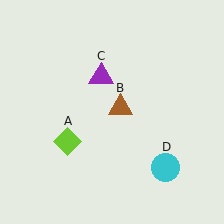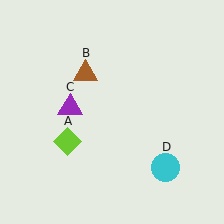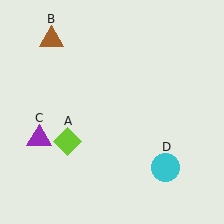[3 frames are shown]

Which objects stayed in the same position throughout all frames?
Lime diamond (object A) and cyan circle (object D) remained stationary.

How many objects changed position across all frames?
2 objects changed position: brown triangle (object B), purple triangle (object C).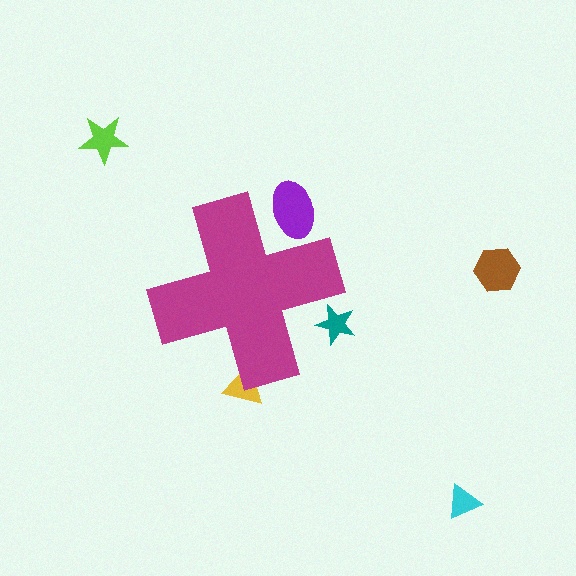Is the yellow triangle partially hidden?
Yes, the yellow triangle is partially hidden behind the magenta cross.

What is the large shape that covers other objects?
A magenta cross.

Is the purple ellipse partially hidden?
Yes, the purple ellipse is partially hidden behind the magenta cross.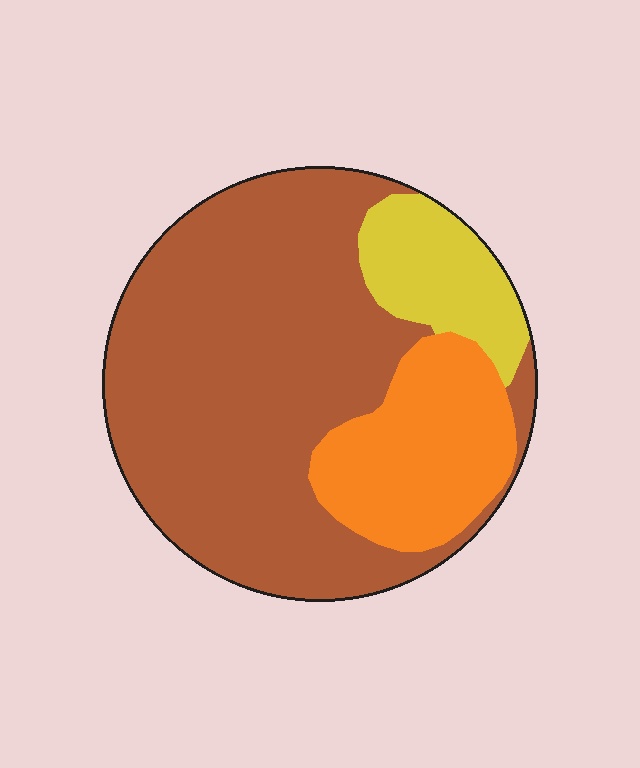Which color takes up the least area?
Yellow, at roughly 10%.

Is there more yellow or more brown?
Brown.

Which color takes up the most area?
Brown, at roughly 65%.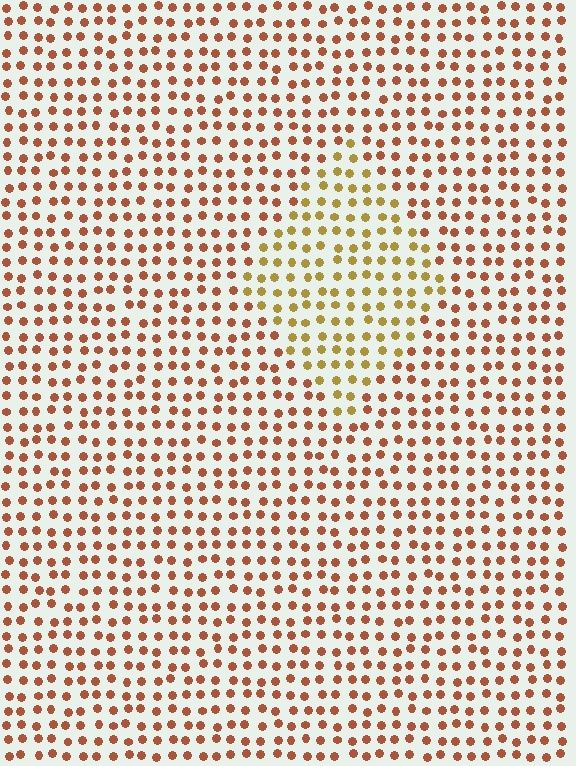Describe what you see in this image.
The image is filled with small brown elements in a uniform arrangement. A diamond-shaped region is visible where the elements are tinted to a slightly different hue, forming a subtle color boundary.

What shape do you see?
I see a diamond.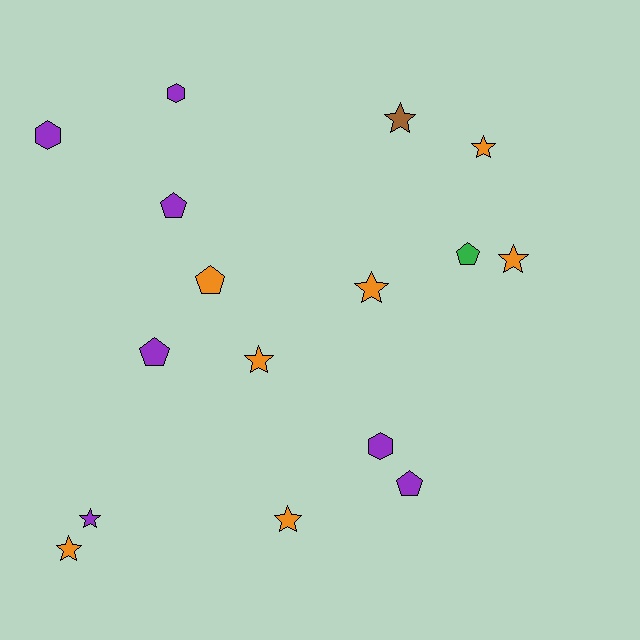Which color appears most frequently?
Purple, with 7 objects.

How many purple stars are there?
There is 1 purple star.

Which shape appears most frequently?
Star, with 8 objects.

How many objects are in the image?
There are 16 objects.